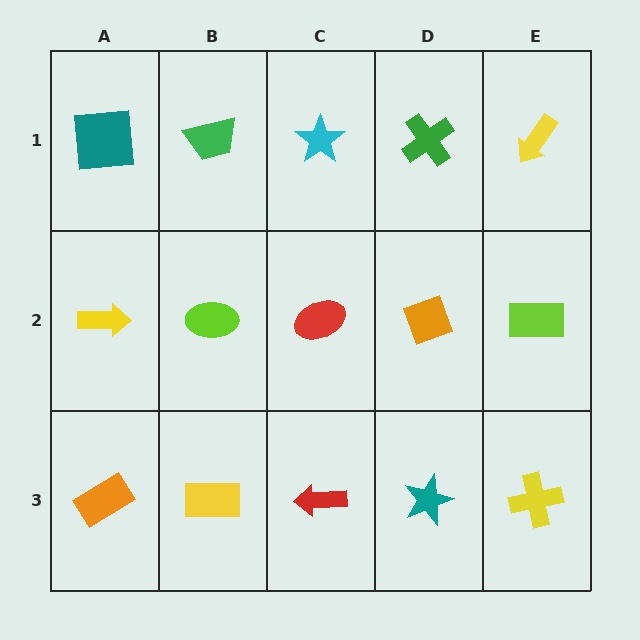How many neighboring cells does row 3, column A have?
2.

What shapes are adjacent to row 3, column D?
An orange diamond (row 2, column D), a red arrow (row 3, column C), a yellow cross (row 3, column E).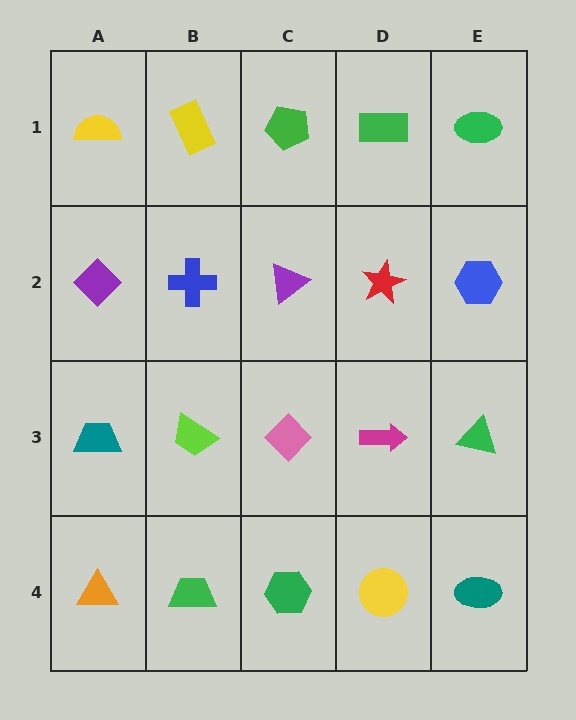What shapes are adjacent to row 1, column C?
A purple triangle (row 2, column C), a yellow rectangle (row 1, column B), a green rectangle (row 1, column D).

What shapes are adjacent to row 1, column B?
A blue cross (row 2, column B), a yellow semicircle (row 1, column A), a green pentagon (row 1, column C).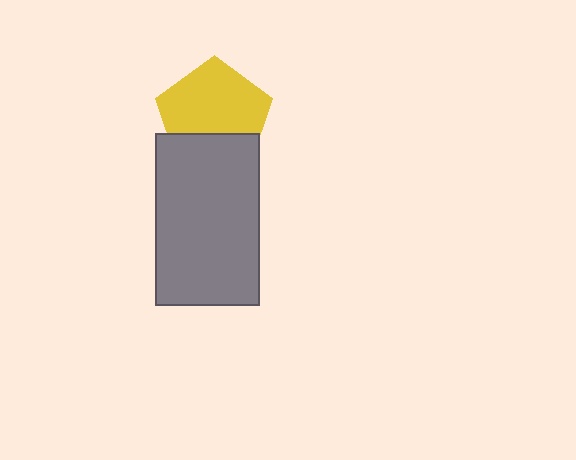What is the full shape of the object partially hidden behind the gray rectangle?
The partially hidden object is a yellow pentagon.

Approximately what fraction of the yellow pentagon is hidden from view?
Roughly 31% of the yellow pentagon is hidden behind the gray rectangle.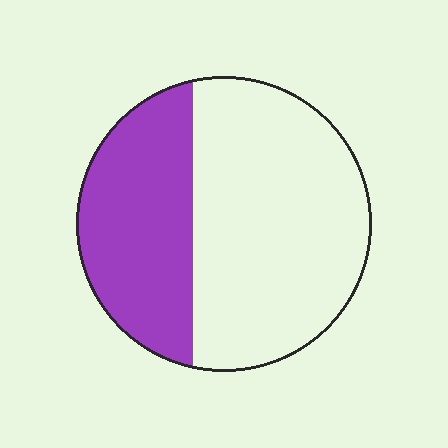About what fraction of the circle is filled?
About three eighths (3/8).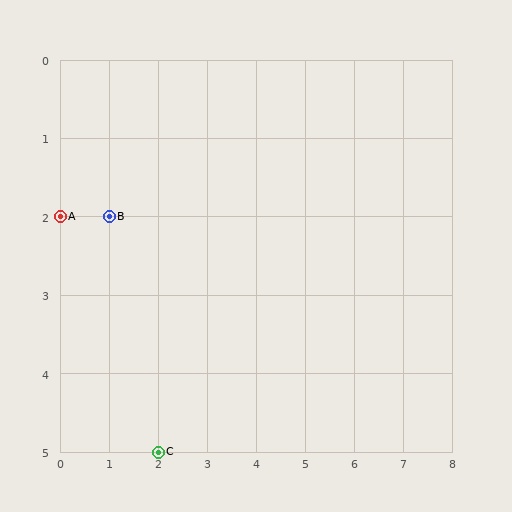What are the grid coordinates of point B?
Point B is at grid coordinates (1, 2).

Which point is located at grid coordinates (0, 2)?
Point A is at (0, 2).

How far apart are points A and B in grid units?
Points A and B are 1 column apart.